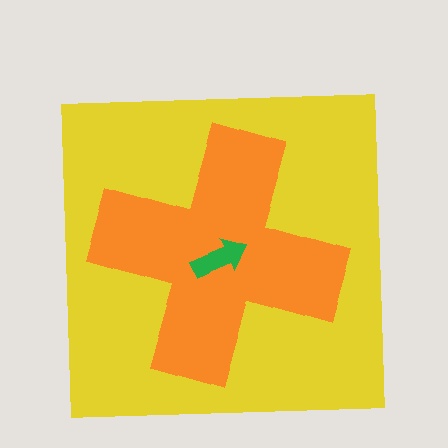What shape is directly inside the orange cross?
The green arrow.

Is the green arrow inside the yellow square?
Yes.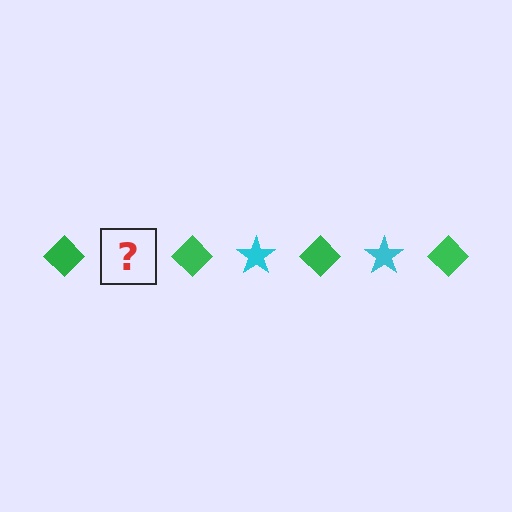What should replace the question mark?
The question mark should be replaced with a cyan star.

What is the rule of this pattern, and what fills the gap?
The rule is that the pattern alternates between green diamond and cyan star. The gap should be filled with a cyan star.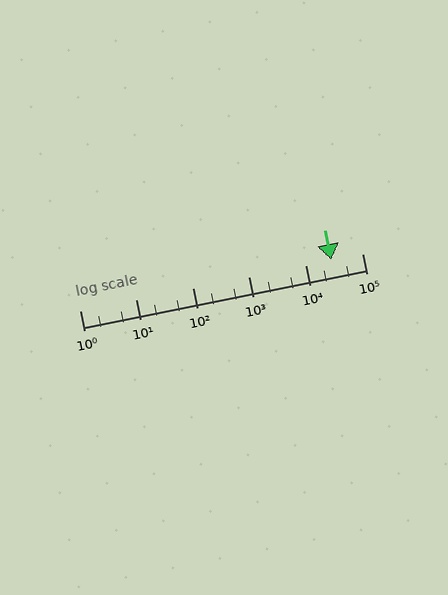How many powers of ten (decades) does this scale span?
The scale spans 5 decades, from 1 to 100000.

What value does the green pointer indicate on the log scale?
The pointer indicates approximately 28000.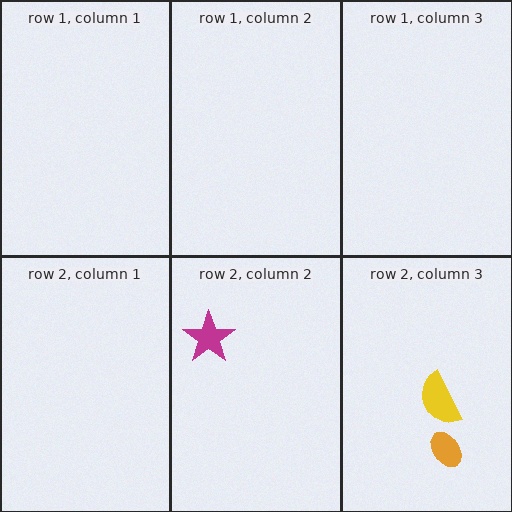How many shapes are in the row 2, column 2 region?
1.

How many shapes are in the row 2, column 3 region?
2.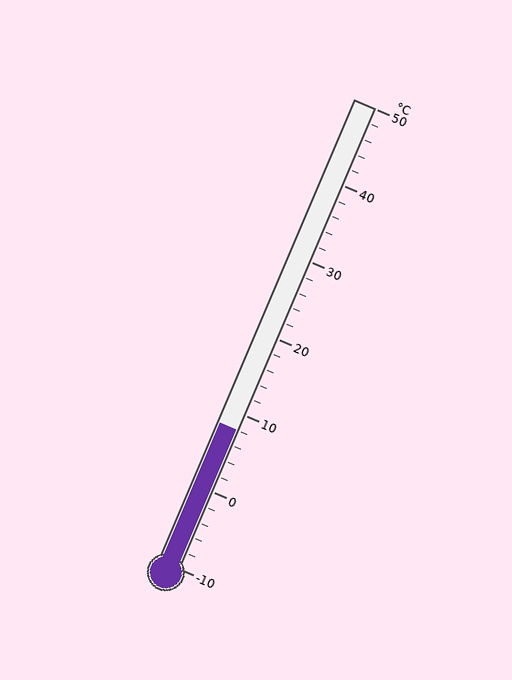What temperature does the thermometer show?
The thermometer shows approximately 8°C.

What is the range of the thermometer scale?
The thermometer scale ranges from -10°C to 50°C.